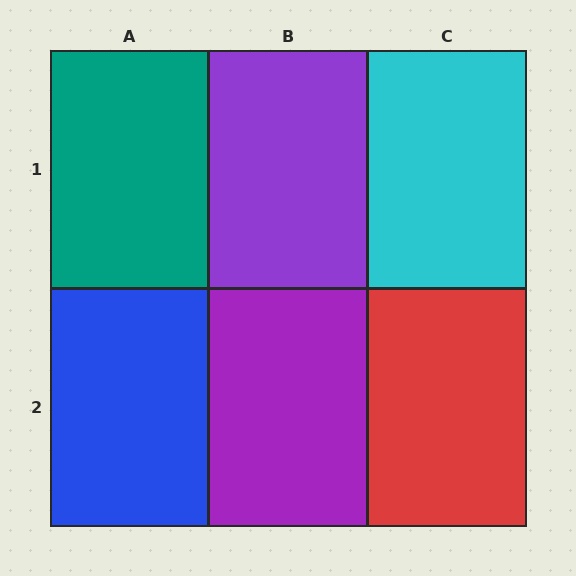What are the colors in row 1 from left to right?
Teal, purple, cyan.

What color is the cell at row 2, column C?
Red.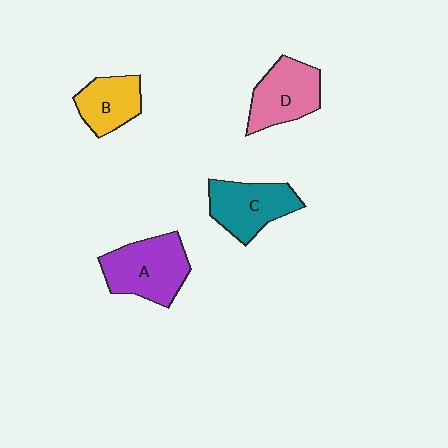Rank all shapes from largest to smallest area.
From largest to smallest: A (purple), C (teal), D (pink), B (yellow).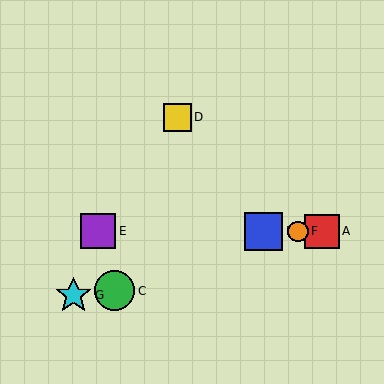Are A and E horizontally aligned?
Yes, both are at y≈231.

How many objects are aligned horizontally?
4 objects (A, B, E, F) are aligned horizontally.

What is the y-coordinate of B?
Object B is at y≈231.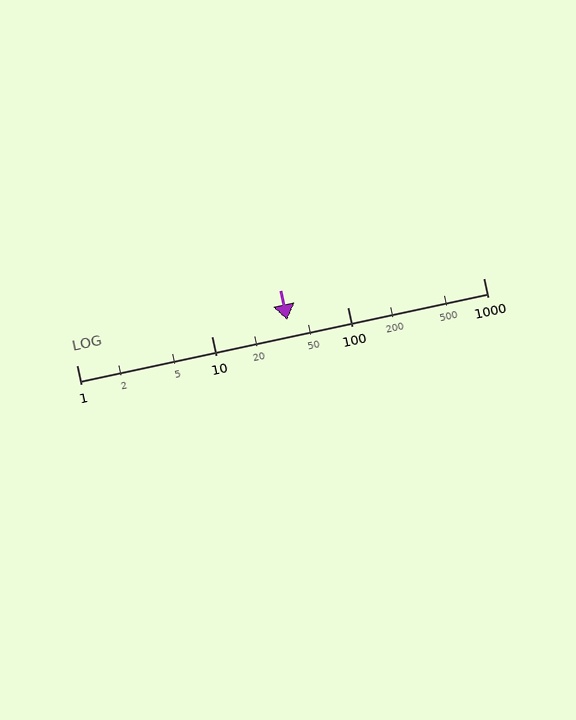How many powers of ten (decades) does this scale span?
The scale spans 3 decades, from 1 to 1000.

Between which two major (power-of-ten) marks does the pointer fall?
The pointer is between 10 and 100.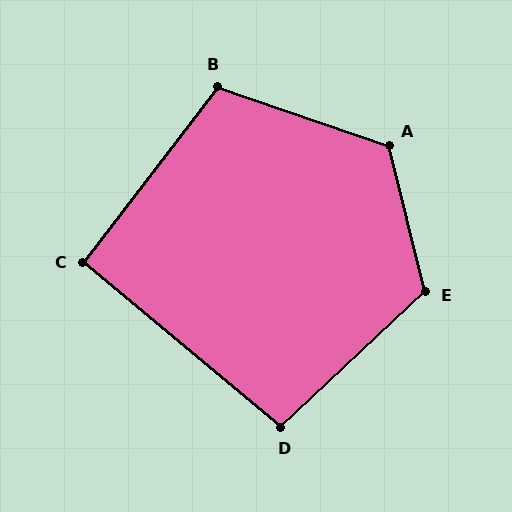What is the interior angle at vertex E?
Approximately 119 degrees (obtuse).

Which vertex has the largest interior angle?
A, at approximately 123 degrees.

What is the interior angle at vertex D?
Approximately 97 degrees (obtuse).